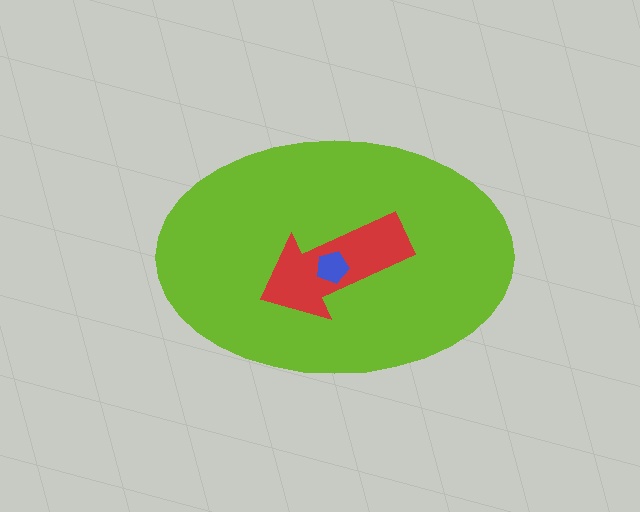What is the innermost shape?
The blue pentagon.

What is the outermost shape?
The lime ellipse.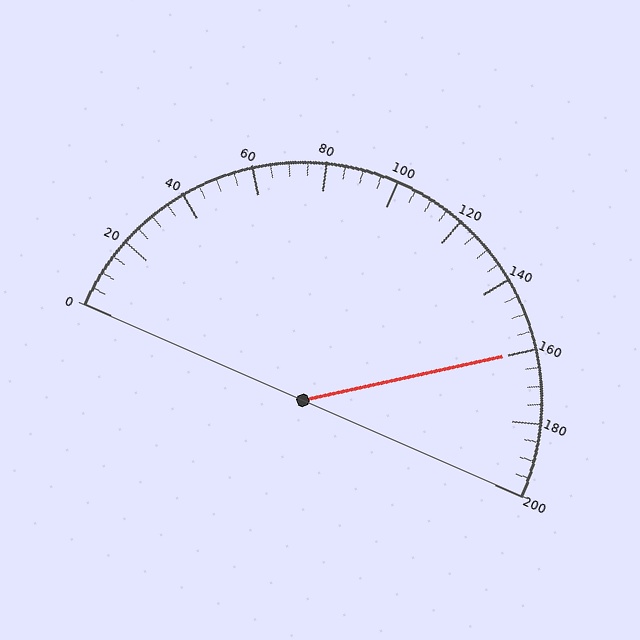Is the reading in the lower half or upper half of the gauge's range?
The reading is in the upper half of the range (0 to 200).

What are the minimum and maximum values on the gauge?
The gauge ranges from 0 to 200.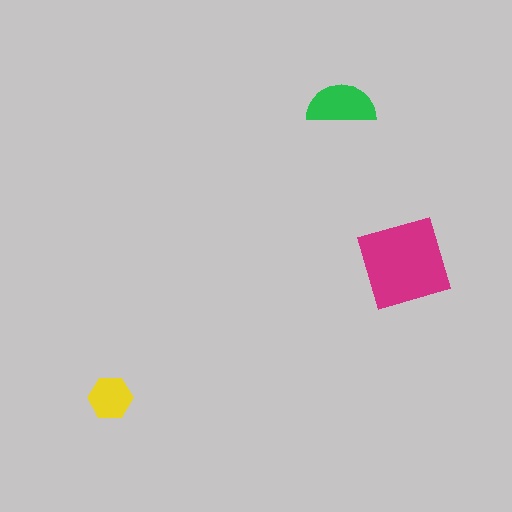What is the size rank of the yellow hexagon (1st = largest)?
3rd.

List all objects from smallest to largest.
The yellow hexagon, the green semicircle, the magenta square.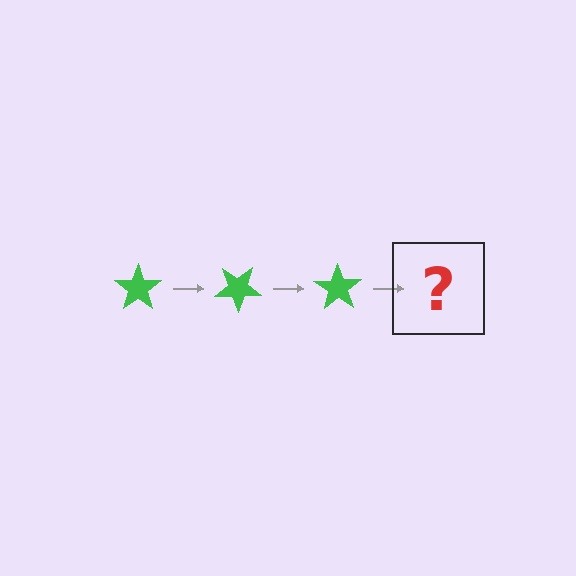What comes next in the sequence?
The next element should be a green star rotated 105 degrees.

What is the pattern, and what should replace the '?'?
The pattern is that the star rotates 35 degrees each step. The '?' should be a green star rotated 105 degrees.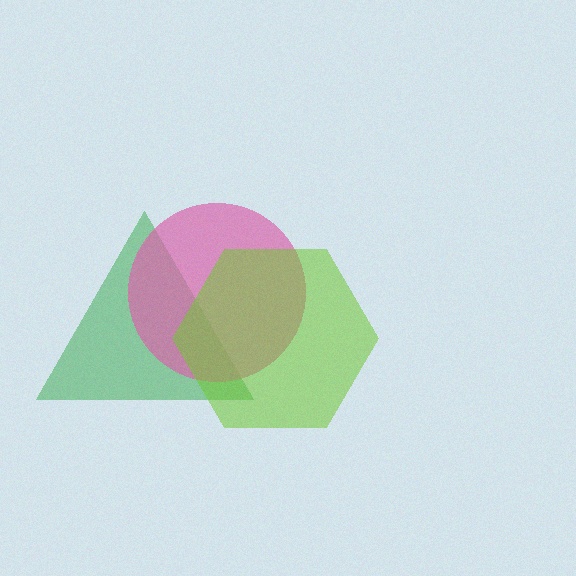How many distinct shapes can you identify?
There are 3 distinct shapes: a green triangle, a pink circle, a lime hexagon.